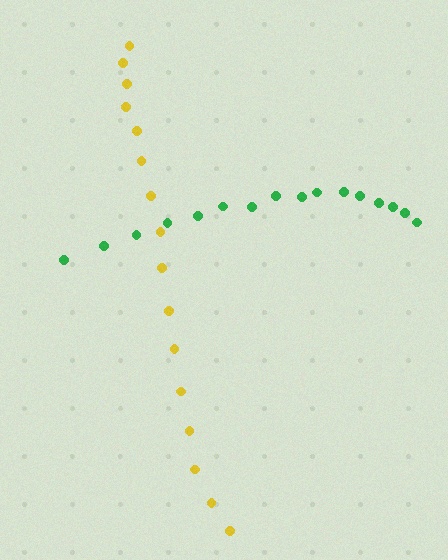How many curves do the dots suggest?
There are 2 distinct paths.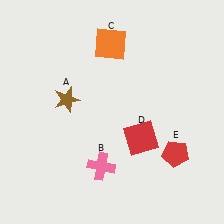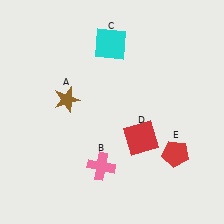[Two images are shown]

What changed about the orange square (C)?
In Image 1, C is orange. In Image 2, it changed to cyan.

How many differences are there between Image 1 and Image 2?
There is 1 difference between the two images.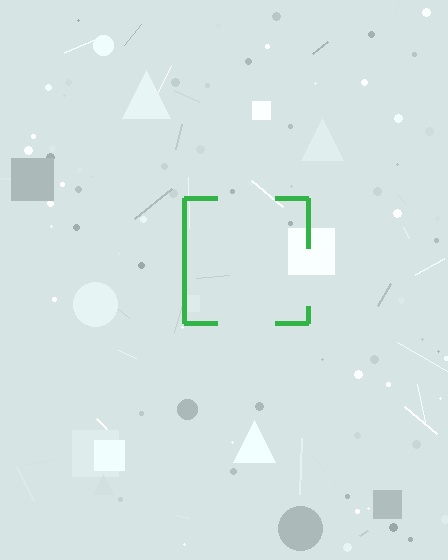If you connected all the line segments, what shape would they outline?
They would outline a square.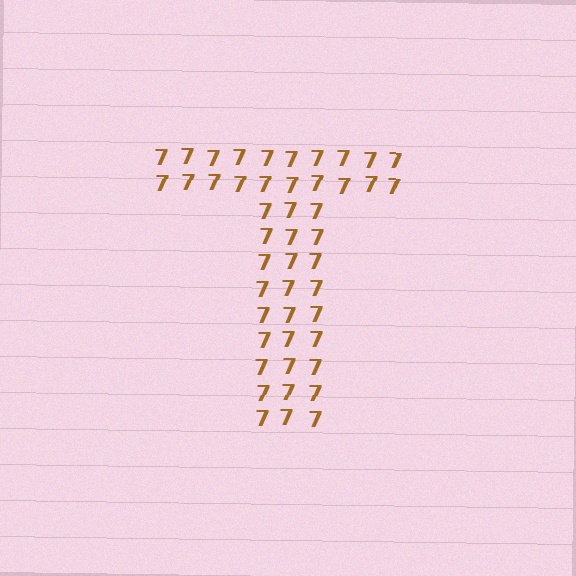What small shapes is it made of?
It is made of small digit 7's.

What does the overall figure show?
The overall figure shows the letter T.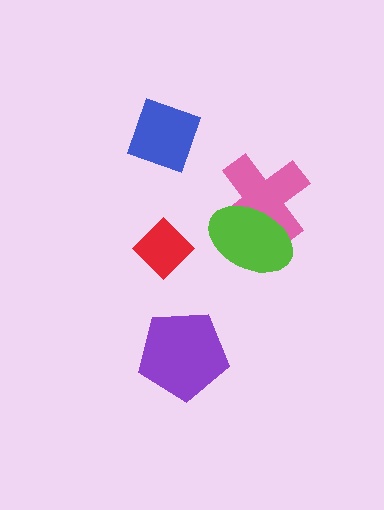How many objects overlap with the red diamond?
0 objects overlap with the red diamond.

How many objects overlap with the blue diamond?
0 objects overlap with the blue diamond.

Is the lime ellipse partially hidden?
No, no other shape covers it.